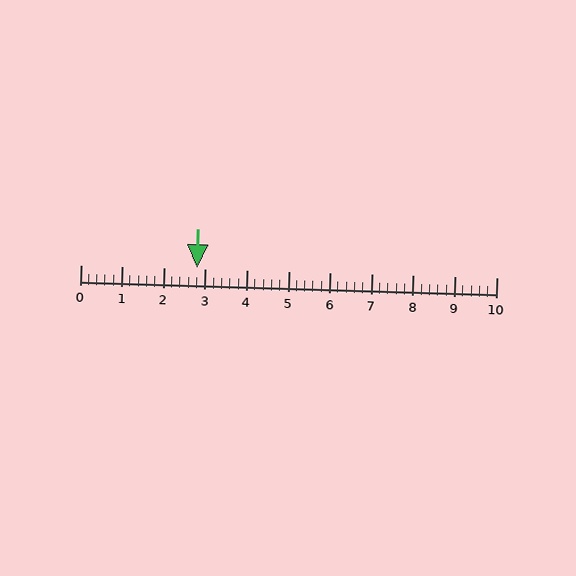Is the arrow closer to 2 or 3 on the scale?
The arrow is closer to 3.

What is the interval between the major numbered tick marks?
The major tick marks are spaced 1 units apart.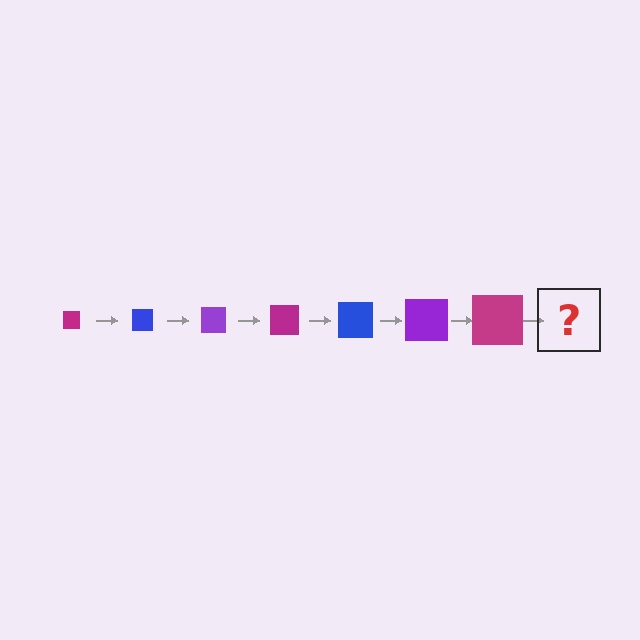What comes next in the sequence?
The next element should be a blue square, larger than the previous one.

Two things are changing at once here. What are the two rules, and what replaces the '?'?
The two rules are that the square grows larger each step and the color cycles through magenta, blue, and purple. The '?' should be a blue square, larger than the previous one.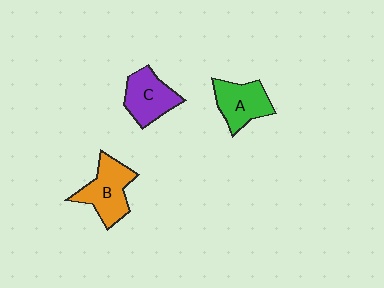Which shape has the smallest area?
Shape A (green).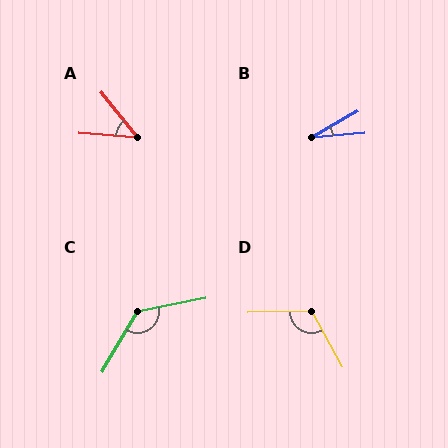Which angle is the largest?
C, at approximately 132 degrees.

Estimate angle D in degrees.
Approximately 117 degrees.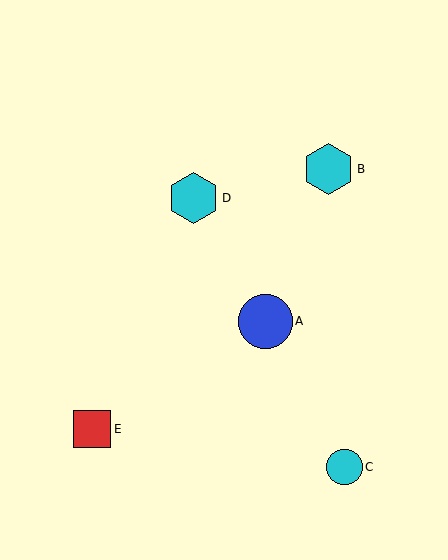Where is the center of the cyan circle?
The center of the cyan circle is at (345, 467).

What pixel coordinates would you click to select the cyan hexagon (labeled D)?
Click at (194, 198) to select the cyan hexagon D.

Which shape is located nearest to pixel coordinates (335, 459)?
The cyan circle (labeled C) at (345, 467) is nearest to that location.